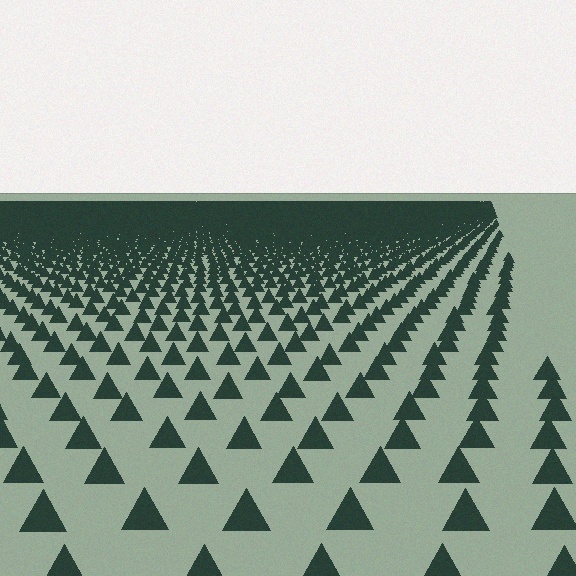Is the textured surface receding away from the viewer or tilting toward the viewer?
The surface is receding away from the viewer. Texture elements get smaller and denser toward the top.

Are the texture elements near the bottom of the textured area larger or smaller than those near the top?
Larger. Near the bottom, elements are closer to the viewer and appear at a bigger on-screen size.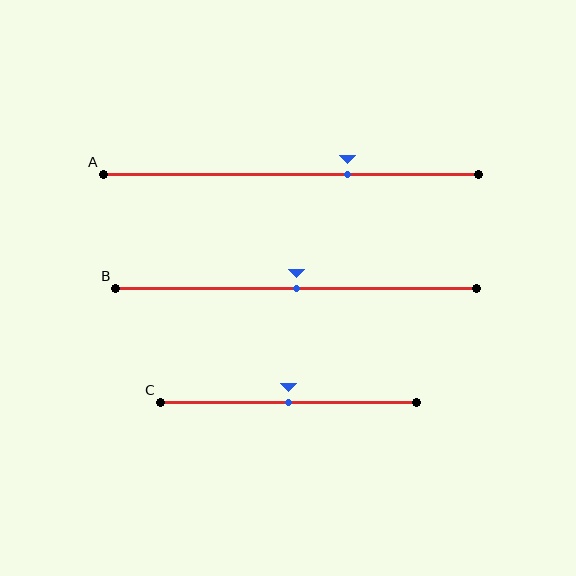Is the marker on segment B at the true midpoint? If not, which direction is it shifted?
Yes, the marker on segment B is at the true midpoint.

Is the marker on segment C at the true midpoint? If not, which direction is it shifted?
Yes, the marker on segment C is at the true midpoint.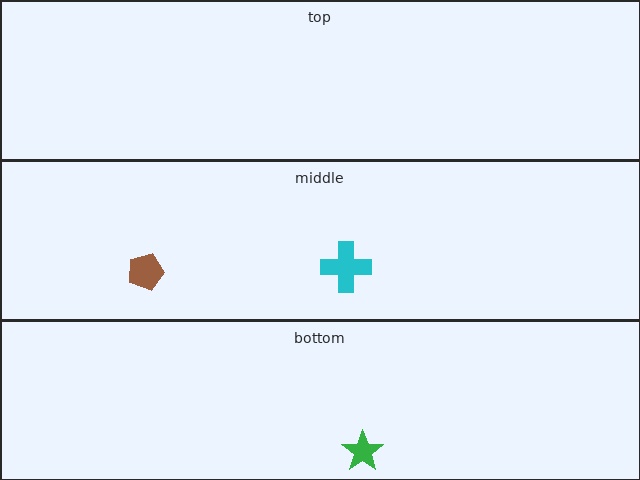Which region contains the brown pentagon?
The middle region.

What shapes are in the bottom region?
The green star.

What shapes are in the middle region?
The brown pentagon, the cyan cross.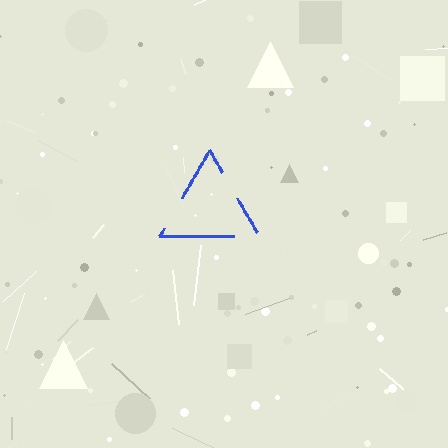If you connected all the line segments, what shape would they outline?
They would outline a triangle.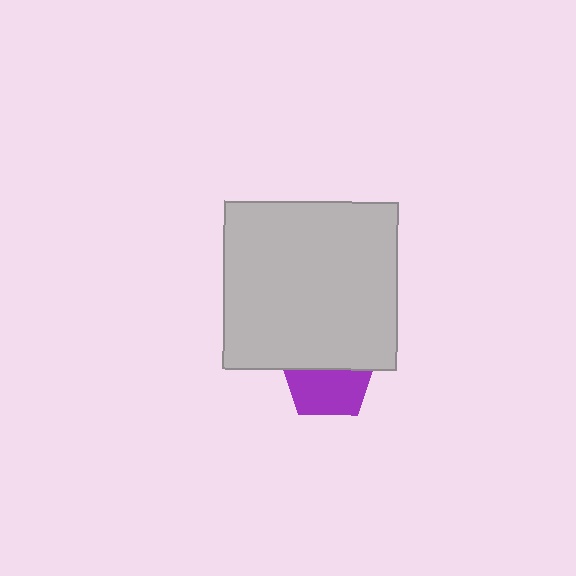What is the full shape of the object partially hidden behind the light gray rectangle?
The partially hidden object is a purple pentagon.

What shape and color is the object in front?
The object in front is a light gray rectangle.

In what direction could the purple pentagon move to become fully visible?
The purple pentagon could move down. That would shift it out from behind the light gray rectangle entirely.